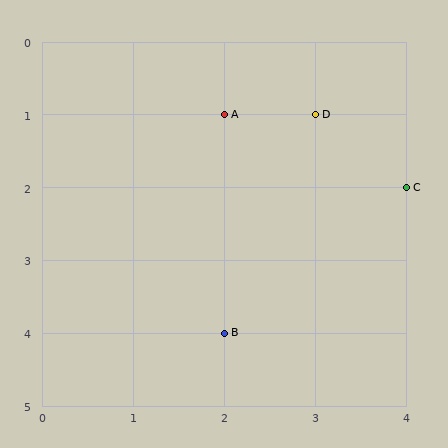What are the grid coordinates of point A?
Point A is at grid coordinates (2, 1).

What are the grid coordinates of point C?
Point C is at grid coordinates (4, 2).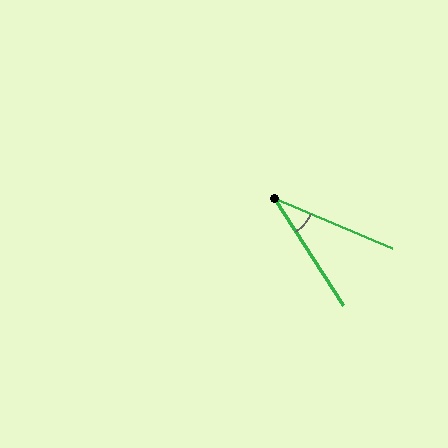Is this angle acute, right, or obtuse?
It is acute.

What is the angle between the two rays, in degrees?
Approximately 34 degrees.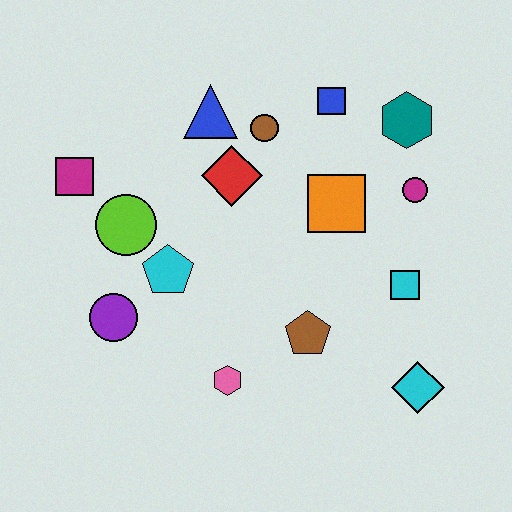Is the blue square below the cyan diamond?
No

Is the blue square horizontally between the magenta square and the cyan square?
Yes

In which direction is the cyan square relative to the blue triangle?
The cyan square is to the right of the blue triangle.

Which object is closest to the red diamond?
The brown circle is closest to the red diamond.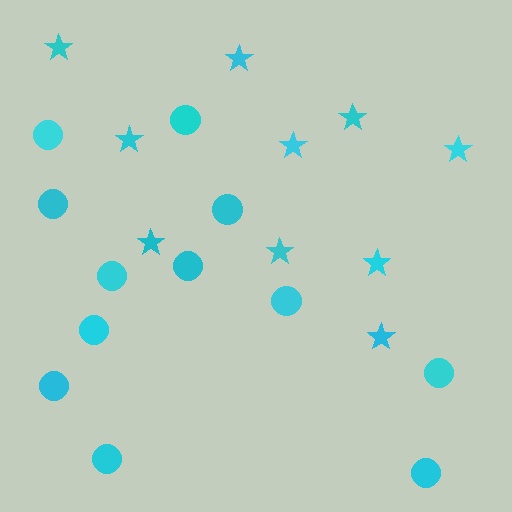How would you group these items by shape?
There are 2 groups: one group of circles (12) and one group of stars (10).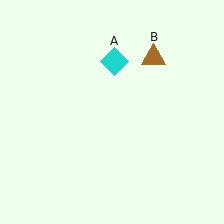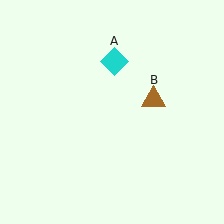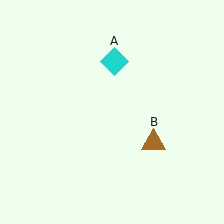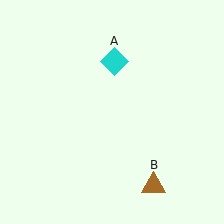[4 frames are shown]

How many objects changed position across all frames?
1 object changed position: brown triangle (object B).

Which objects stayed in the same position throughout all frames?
Cyan diamond (object A) remained stationary.